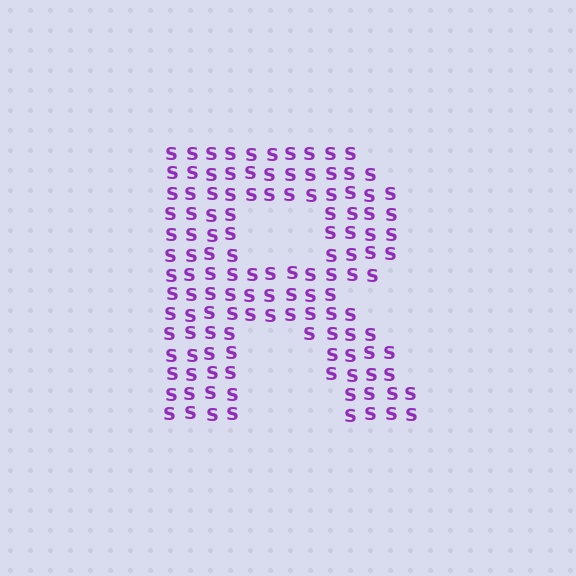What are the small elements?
The small elements are letter S's.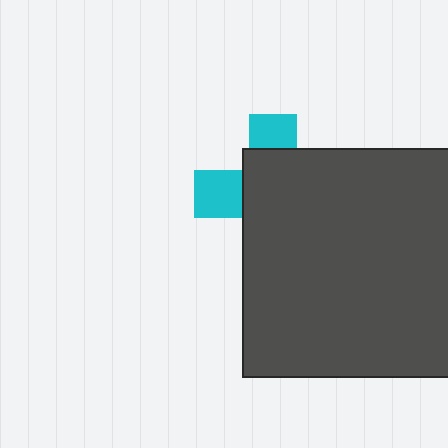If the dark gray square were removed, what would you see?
You would see the complete cyan cross.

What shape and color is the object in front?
The object in front is a dark gray square.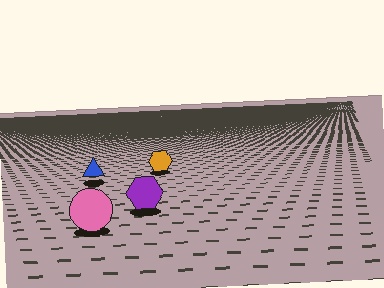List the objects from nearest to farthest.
From nearest to farthest: the pink circle, the purple hexagon, the blue triangle, the orange hexagon.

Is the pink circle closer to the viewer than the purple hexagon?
Yes. The pink circle is closer — you can tell from the texture gradient: the ground texture is coarser near it.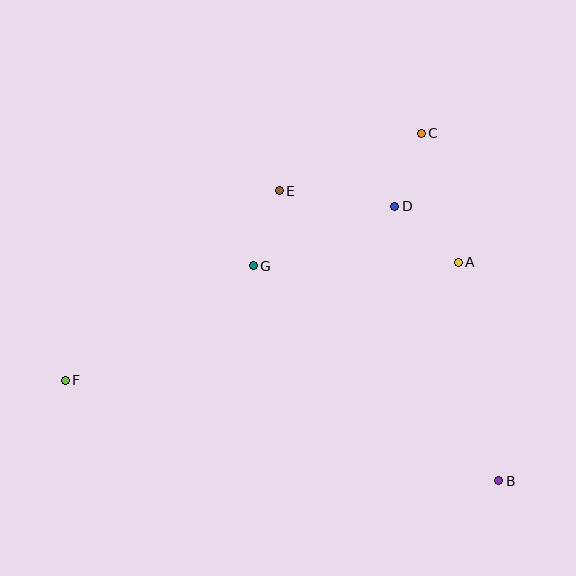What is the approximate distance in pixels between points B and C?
The distance between B and C is approximately 356 pixels.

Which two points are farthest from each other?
Points B and F are farthest from each other.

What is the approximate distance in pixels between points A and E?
The distance between A and E is approximately 193 pixels.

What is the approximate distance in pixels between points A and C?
The distance between A and C is approximately 134 pixels.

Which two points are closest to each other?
Points C and D are closest to each other.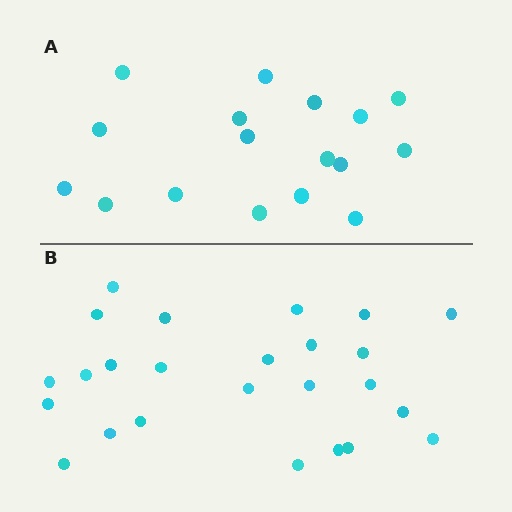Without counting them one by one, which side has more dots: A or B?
Region B (the bottom region) has more dots.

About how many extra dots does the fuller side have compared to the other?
Region B has roughly 8 or so more dots than region A.